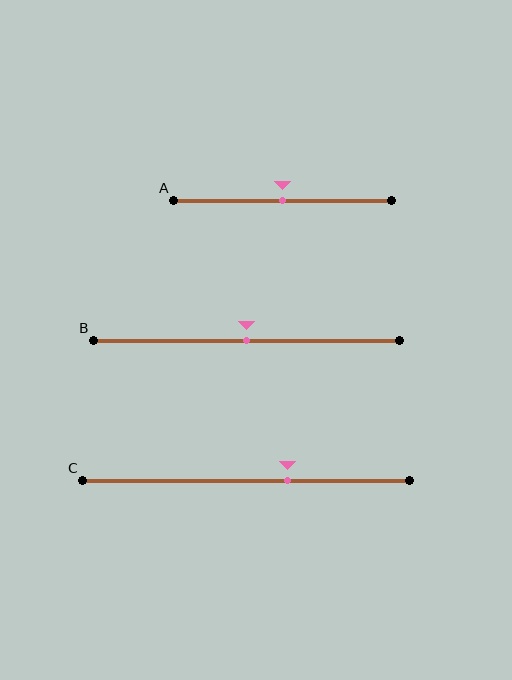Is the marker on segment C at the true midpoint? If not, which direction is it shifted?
No, the marker on segment C is shifted to the right by about 13% of the segment length.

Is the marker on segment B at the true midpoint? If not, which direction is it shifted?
Yes, the marker on segment B is at the true midpoint.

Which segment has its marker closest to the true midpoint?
Segment A has its marker closest to the true midpoint.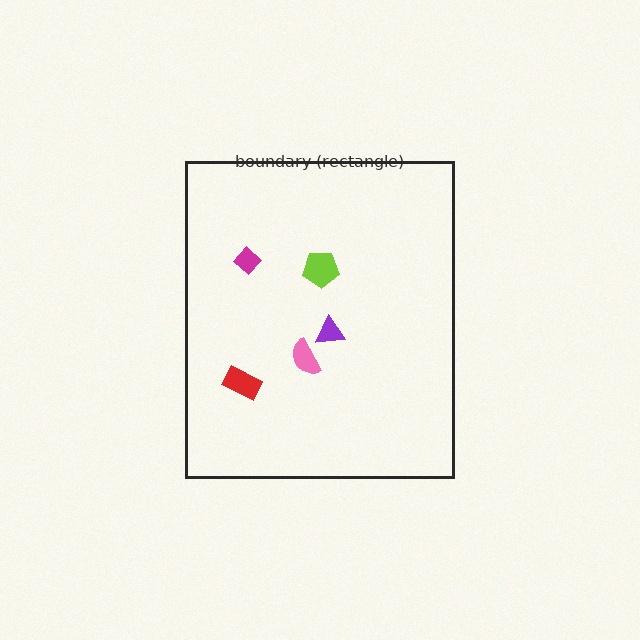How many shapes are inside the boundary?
5 inside, 0 outside.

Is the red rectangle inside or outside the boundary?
Inside.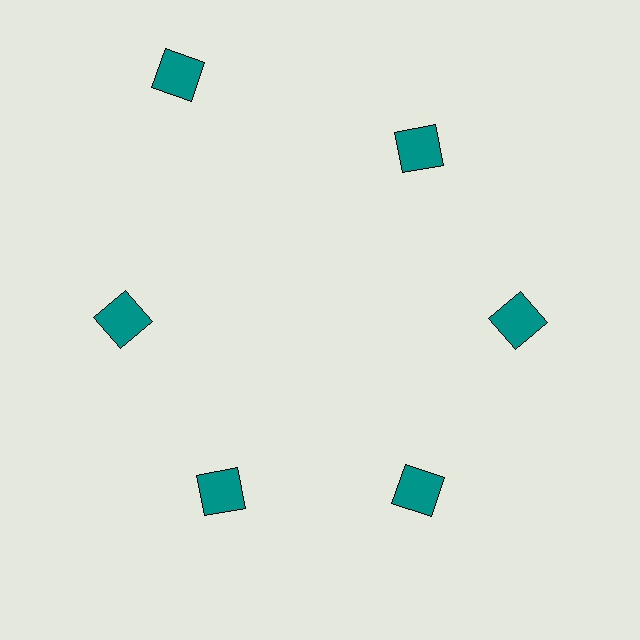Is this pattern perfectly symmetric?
No. The 6 teal squares are arranged in a ring, but one element near the 11 o'clock position is pushed outward from the center, breaking the 6-fold rotational symmetry.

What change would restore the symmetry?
The symmetry would be restored by moving it inward, back onto the ring so that all 6 squares sit at equal angles and equal distance from the center.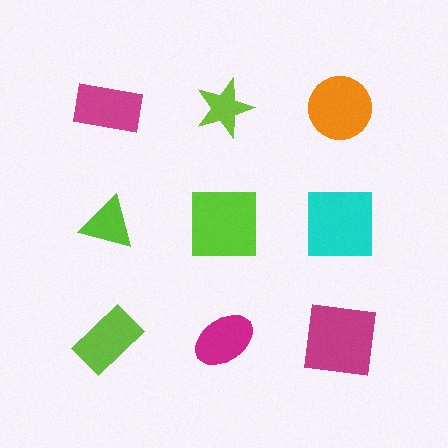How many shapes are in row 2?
3 shapes.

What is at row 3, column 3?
A magenta square.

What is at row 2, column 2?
A lime square.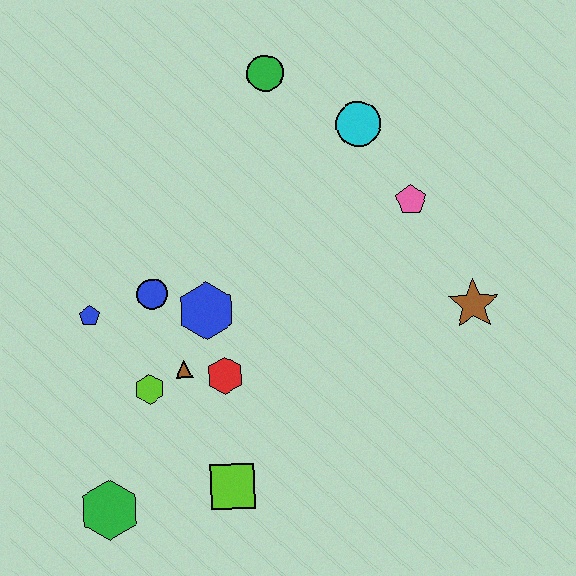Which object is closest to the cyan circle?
The pink pentagon is closest to the cyan circle.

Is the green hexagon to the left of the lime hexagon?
Yes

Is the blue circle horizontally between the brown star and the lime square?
No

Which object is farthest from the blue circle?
The brown star is farthest from the blue circle.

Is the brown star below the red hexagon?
No